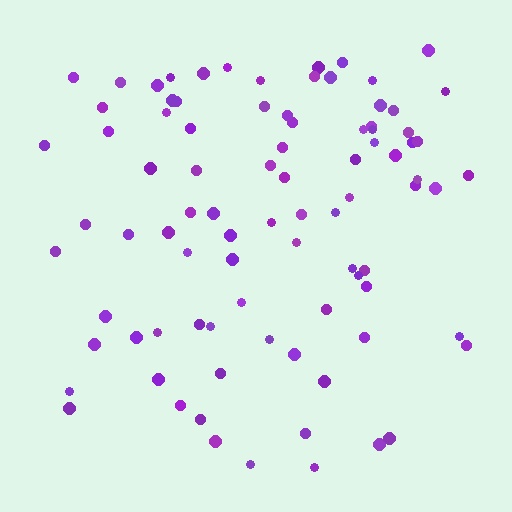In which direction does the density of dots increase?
From bottom to top, with the top side densest.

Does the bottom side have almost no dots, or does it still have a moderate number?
Still a moderate number, just noticeably fewer than the top.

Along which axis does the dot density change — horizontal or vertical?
Vertical.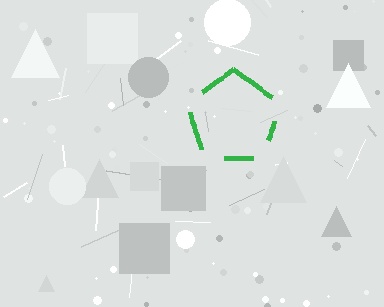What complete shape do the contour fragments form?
The contour fragments form a pentagon.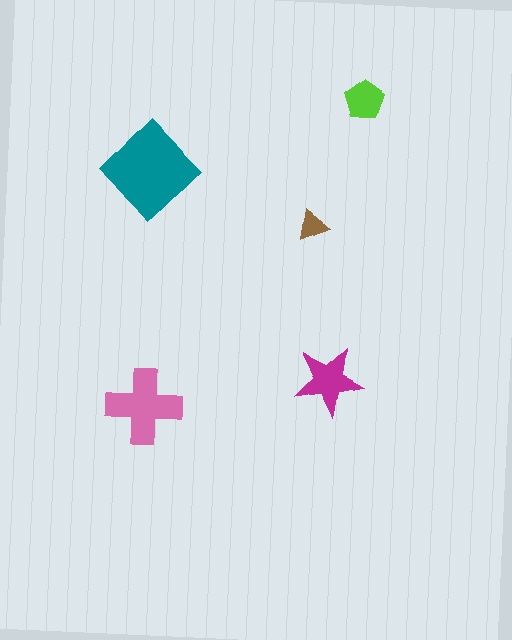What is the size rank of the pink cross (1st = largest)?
2nd.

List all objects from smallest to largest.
The brown triangle, the lime pentagon, the magenta star, the pink cross, the teal diamond.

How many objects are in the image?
There are 5 objects in the image.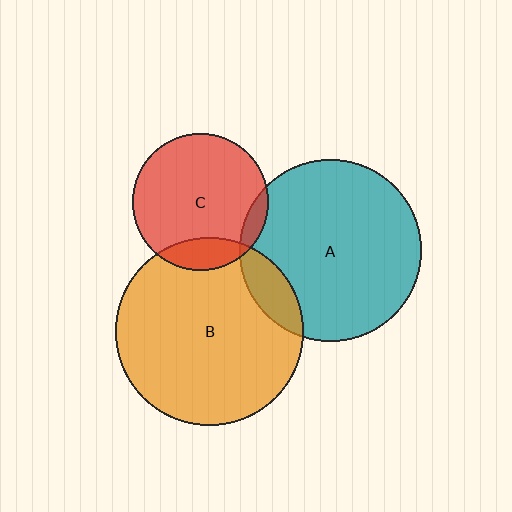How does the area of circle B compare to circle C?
Approximately 1.9 times.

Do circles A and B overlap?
Yes.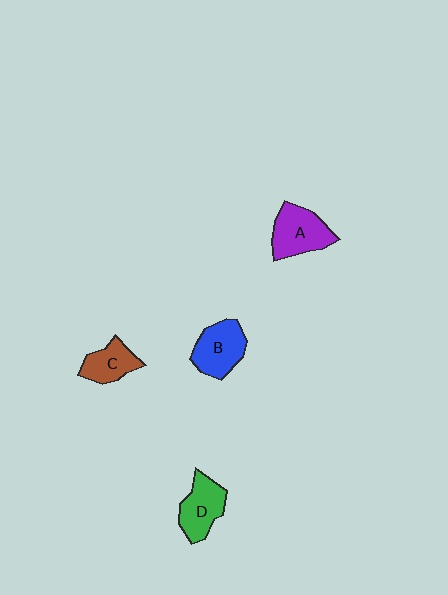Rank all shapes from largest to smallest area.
From largest to smallest: A (purple), B (blue), D (green), C (brown).